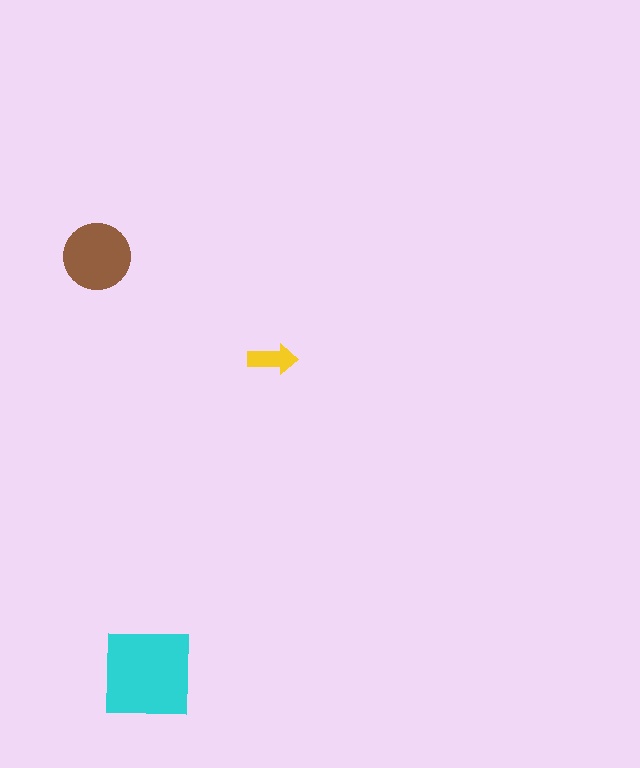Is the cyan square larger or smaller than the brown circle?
Larger.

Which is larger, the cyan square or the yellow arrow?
The cyan square.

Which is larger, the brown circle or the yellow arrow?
The brown circle.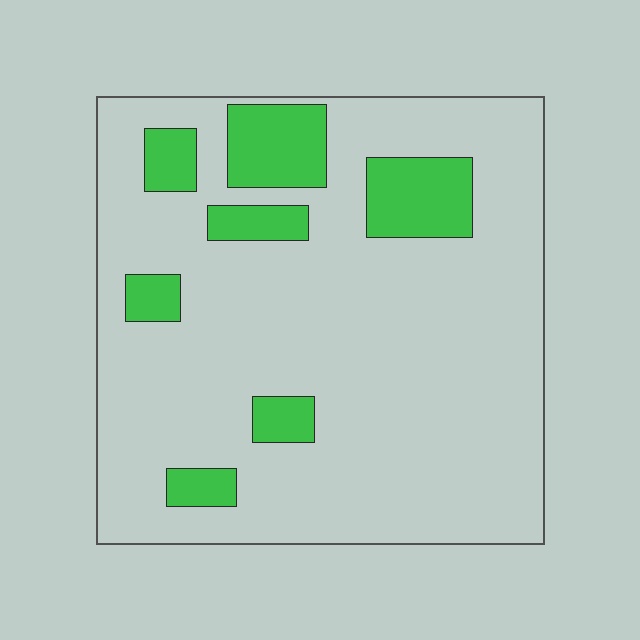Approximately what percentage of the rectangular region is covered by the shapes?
Approximately 15%.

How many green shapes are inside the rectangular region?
7.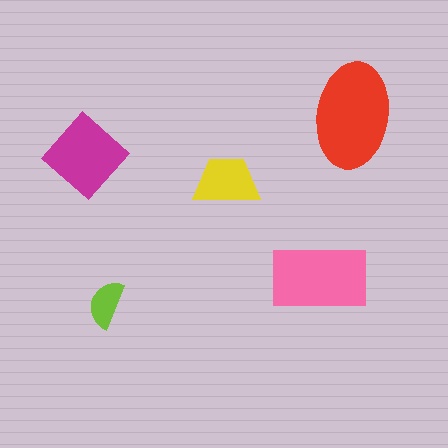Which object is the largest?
The red ellipse.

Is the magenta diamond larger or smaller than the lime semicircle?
Larger.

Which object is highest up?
The red ellipse is topmost.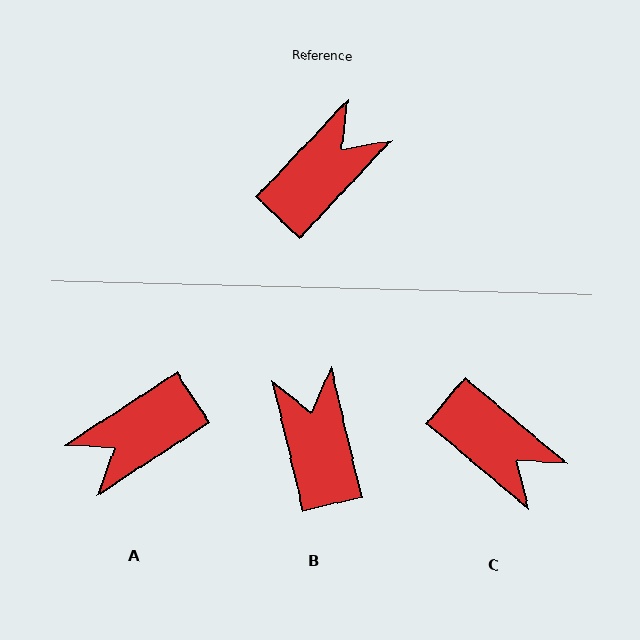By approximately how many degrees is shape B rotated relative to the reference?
Approximately 56 degrees counter-clockwise.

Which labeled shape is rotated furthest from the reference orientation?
A, about 166 degrees away.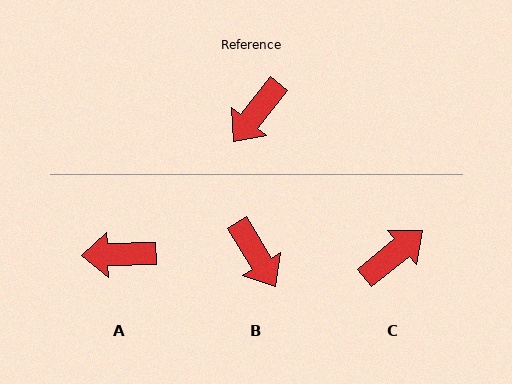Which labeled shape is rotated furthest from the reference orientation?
C, about 167 degrees away.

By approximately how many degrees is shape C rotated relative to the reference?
Approximately 167 degrees counter-clockwise.